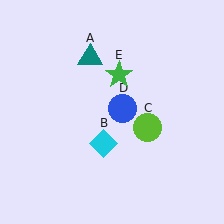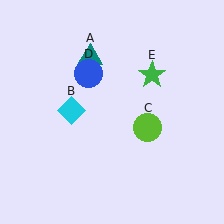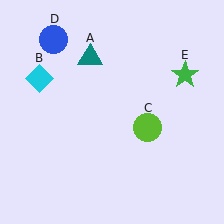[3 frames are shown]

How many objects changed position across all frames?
3 objects changed position: cyan diamond (object B), blue circle (object D), green star (object E).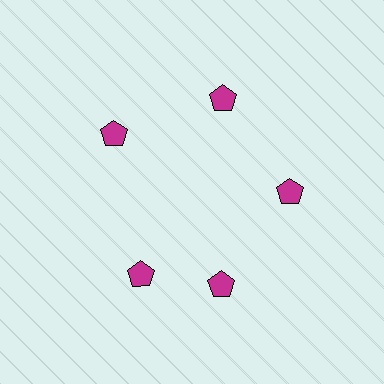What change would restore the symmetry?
The symmetry would be restored by rotating it back into even spacing with its neighbors so that all 5 pentagons sit at equal angles and equal distance from the center.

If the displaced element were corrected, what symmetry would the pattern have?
It would have 5-fold rotational symmetry — the pattern would map onto itself every 72 degrees.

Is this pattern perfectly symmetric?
No. The 5 magenta pentagons are arranged in a ring, but one element near the 8 o'clock position is rotated out of alignment along the ring, breaking the 5-fold rotational symmetry.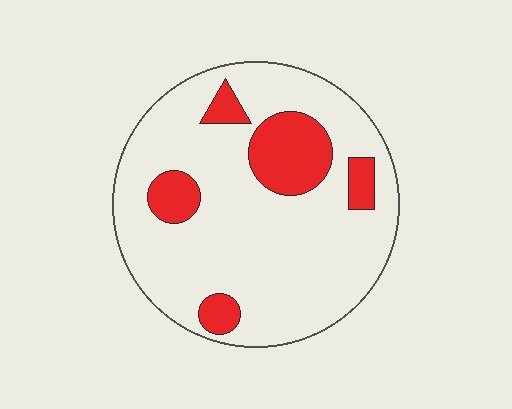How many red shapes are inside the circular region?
5.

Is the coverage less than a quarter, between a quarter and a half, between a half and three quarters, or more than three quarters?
Less than a quarter.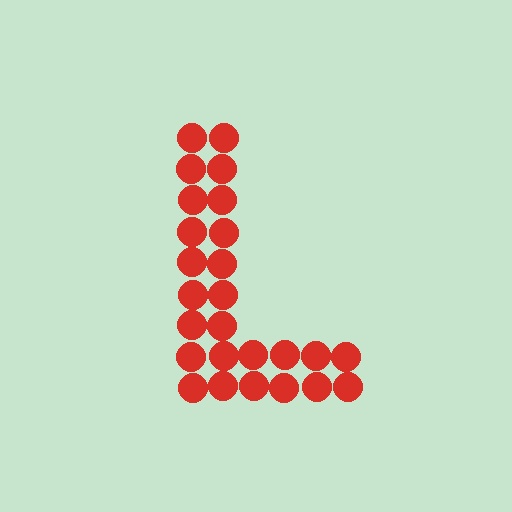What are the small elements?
The small elements are circles.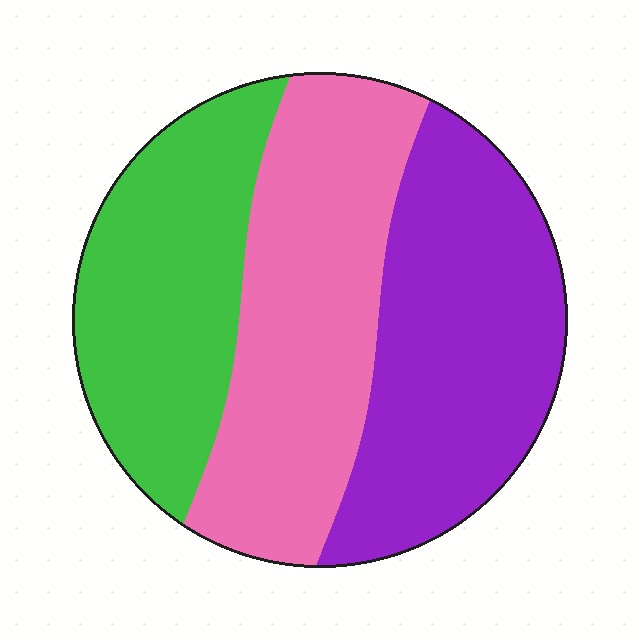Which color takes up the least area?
Green, at roughly 30%.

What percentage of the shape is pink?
Pink covers about 35% of the shape.